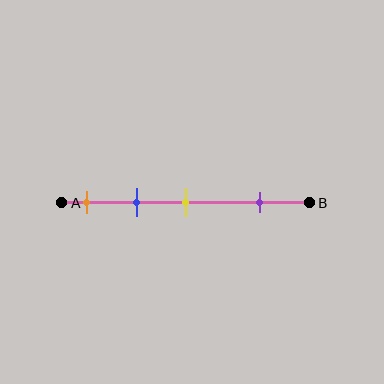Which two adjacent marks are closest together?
The orange and blue marks are the closest adjacent pair.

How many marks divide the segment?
There are 4 marks dividing the segment.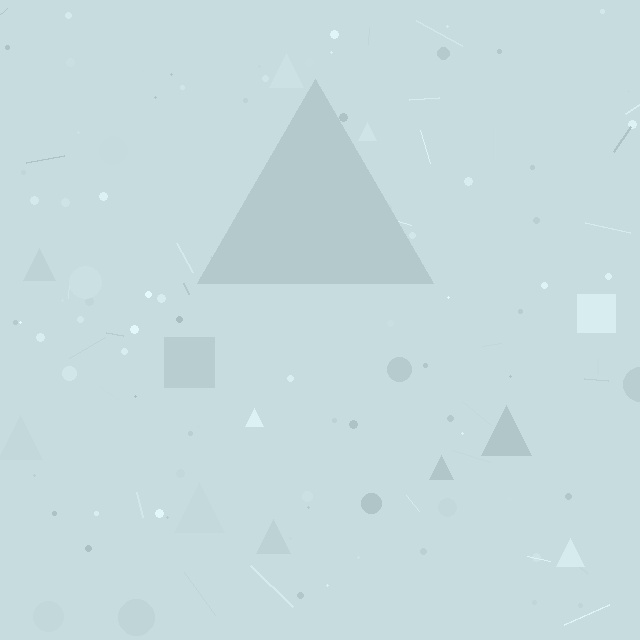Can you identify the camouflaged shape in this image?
The camouflaged shape is a triangle.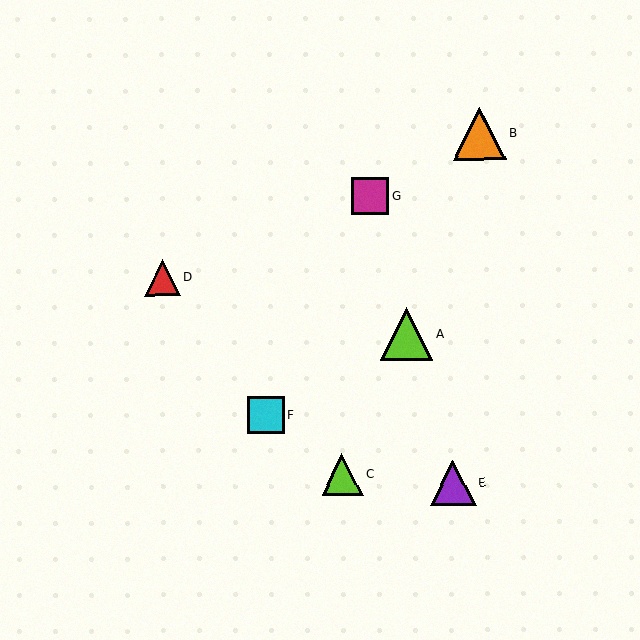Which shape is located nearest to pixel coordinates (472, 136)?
The orange triangle (labeled B) at (480, 134) is nearest to that location.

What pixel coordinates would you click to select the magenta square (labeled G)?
Click at (370, 196) to select the magenta square G.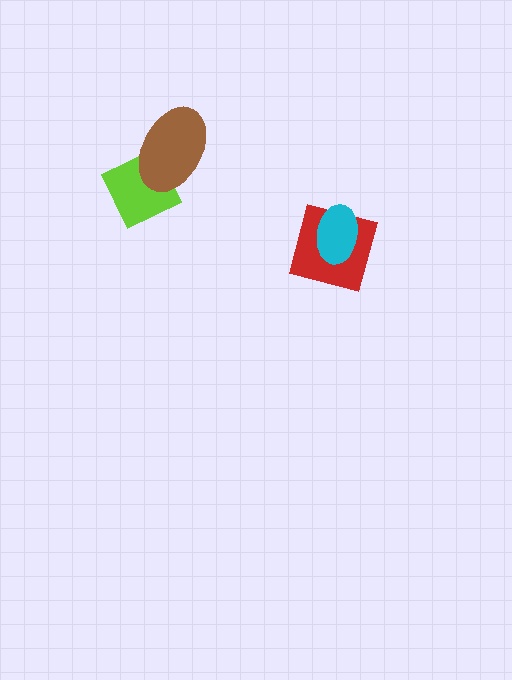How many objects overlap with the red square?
1 object overlaps with the red square.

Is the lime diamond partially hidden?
Yes, it is partially covered by another shape.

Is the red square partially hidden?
Yes, it is partially covered by another shape.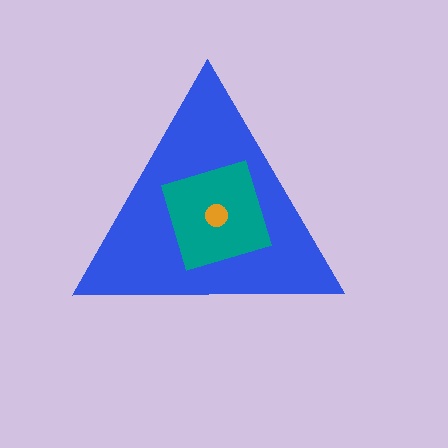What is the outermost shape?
The blue triangle.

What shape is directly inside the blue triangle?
The teal square.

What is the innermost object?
The orange circle.